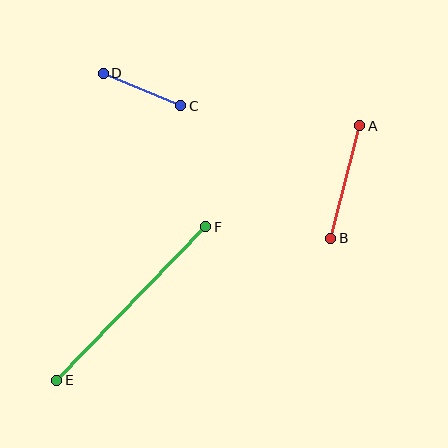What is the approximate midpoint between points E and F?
The midpoint is at approximately (131, 303) pixels.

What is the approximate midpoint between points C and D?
The midpoint is at approximately (142, 90) pixels.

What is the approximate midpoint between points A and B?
The midpoint is at approximately (345, 182) pixels.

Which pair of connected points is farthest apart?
Points E and F are farthest apart.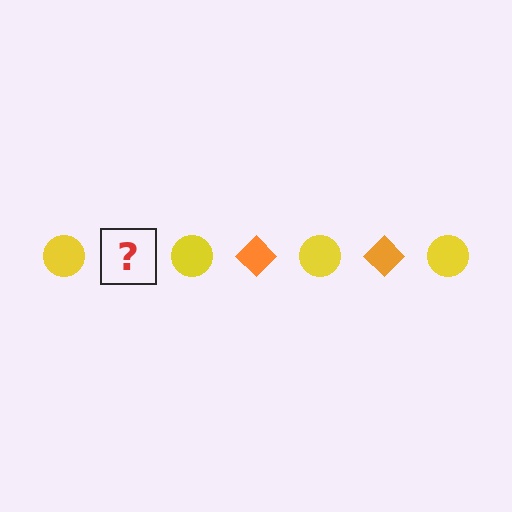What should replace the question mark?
The question mark should be replaced with an orange diamond.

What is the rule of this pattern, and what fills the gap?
The rule is that the pattern alternates between yellow circle and orange diamond. The gap should be filled with an orange diamond.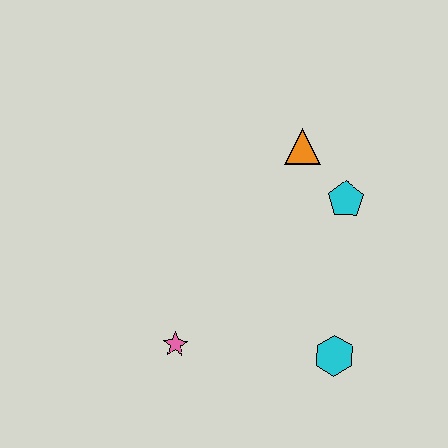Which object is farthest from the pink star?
The orange triangle is farthest from the pink star.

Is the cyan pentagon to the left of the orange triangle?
No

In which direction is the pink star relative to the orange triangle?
The pink star is below the orange triangle.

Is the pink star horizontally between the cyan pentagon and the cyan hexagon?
No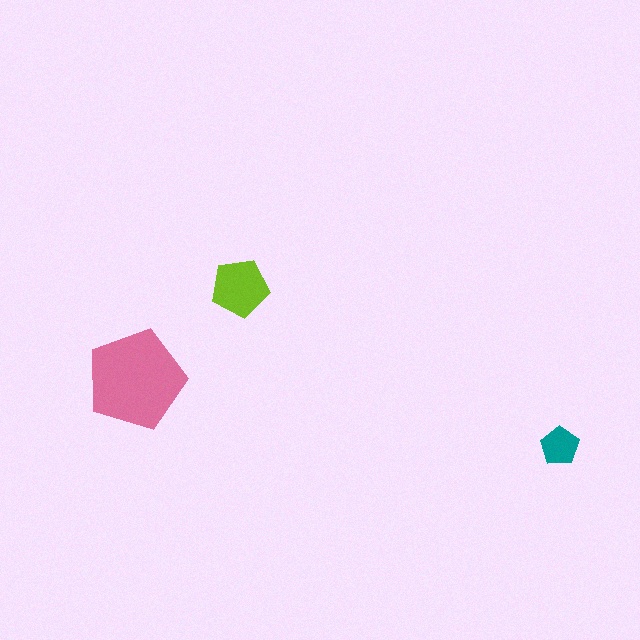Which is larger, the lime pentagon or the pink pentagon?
The pink one.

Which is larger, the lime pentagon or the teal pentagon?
The lime one.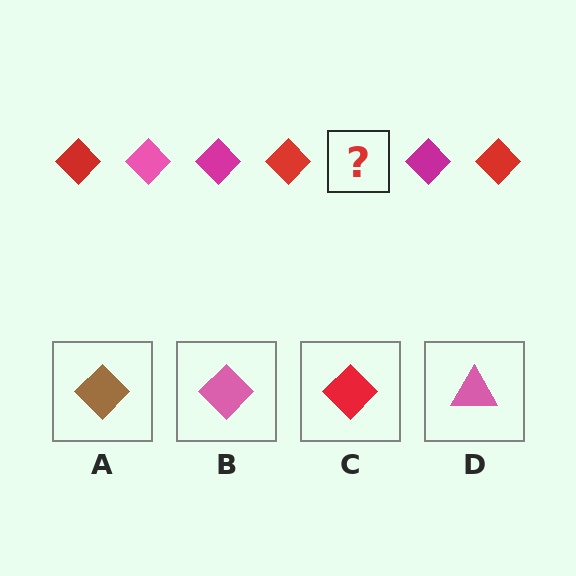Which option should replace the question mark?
Option B.